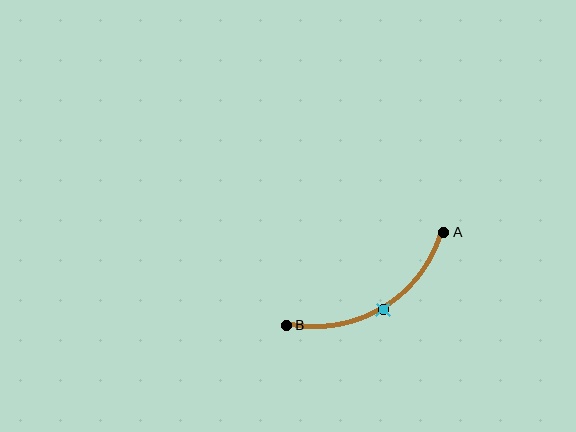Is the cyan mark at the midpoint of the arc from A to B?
Yes. The cyan mark lies on the arc at equal arc-length from both A and B — it is the arc midpoint.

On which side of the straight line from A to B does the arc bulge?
The arc bulges below the straight line connecting A and B.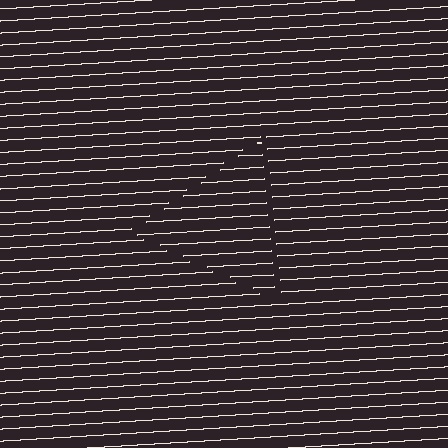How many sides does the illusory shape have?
3 sides — the line-ends trace a triangle.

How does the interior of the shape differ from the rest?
The interior of the shape contains the same grating, shifted by half a period — the contour is defined by the phase discontinuity where line-ends from the inner and outer gratings abut.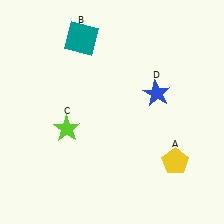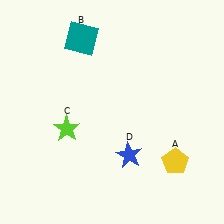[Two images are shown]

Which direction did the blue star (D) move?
The blue star (D) moved down.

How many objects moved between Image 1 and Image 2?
1 object moved between the two images.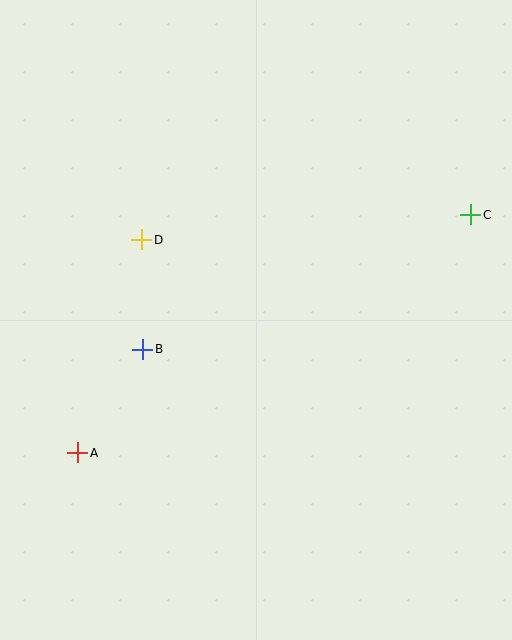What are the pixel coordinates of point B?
Point B is at (143, 349).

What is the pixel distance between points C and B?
The distance between C and B is 354 pixels.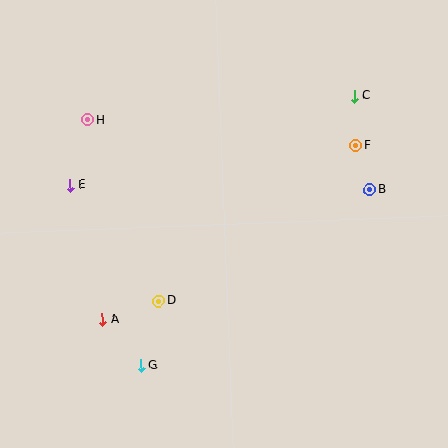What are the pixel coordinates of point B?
Point B is at (369, 189).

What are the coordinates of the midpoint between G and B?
The midpoint between G and B is at (255, 277).